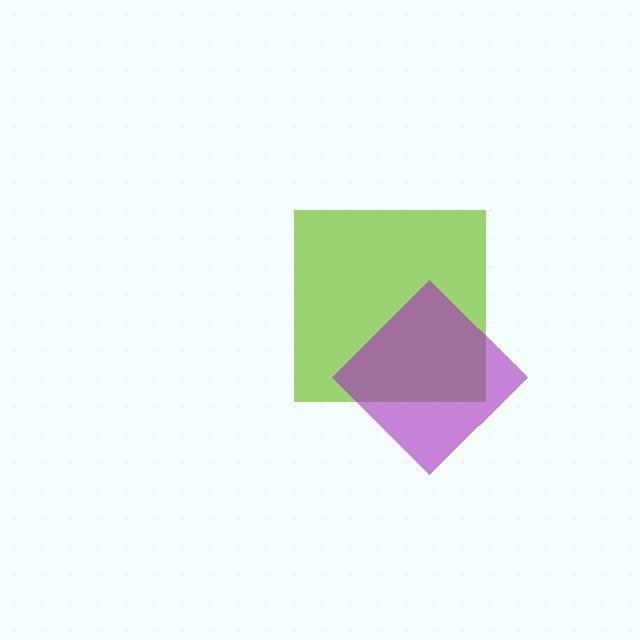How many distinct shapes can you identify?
There are 2 distinct shapes: a lime square, a purple diamond.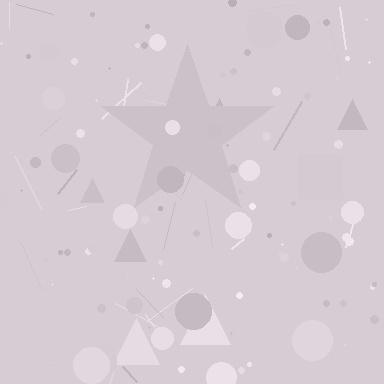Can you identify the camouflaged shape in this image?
The camouflaged shape is a star.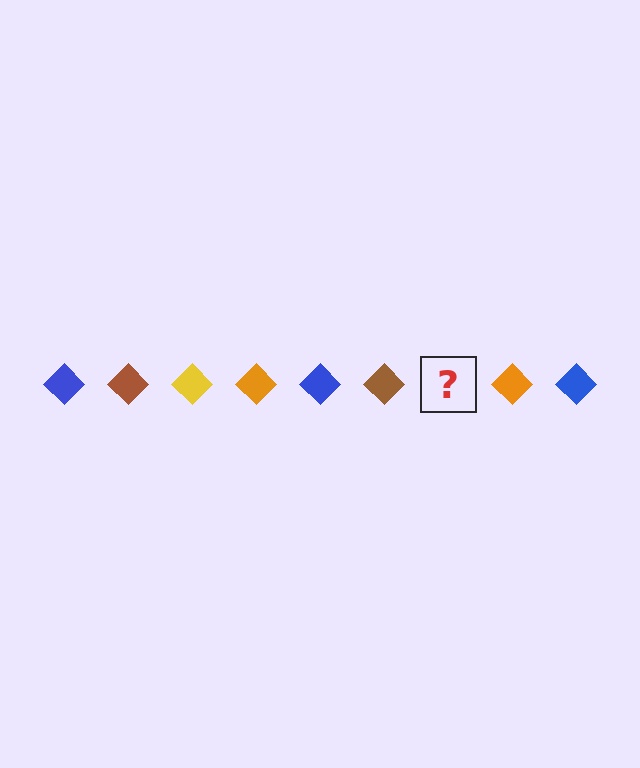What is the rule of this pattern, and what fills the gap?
The rule is that the pattern cycles through blue, brown, yellow, orange diamonds. The gap should be filled with a yellow diamond.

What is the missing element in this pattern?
The missing element is a yellow diamond.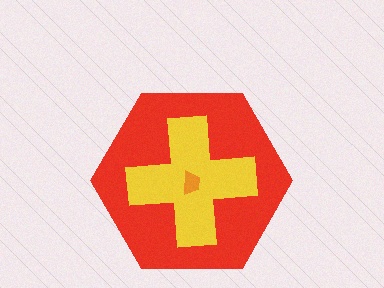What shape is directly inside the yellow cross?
The orange trapezoid.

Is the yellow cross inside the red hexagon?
Yes.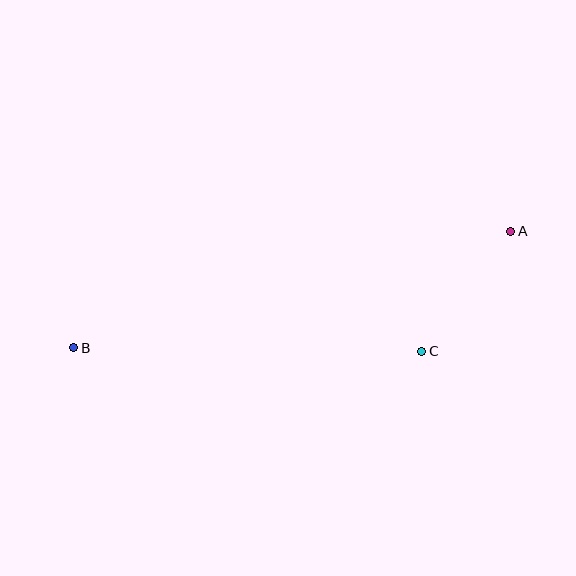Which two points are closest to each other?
Points A and C are closest to each other.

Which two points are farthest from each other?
Points A and B are farthest from each other.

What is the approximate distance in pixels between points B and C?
The distance between B and C is approximately 348 pixels.